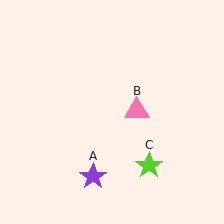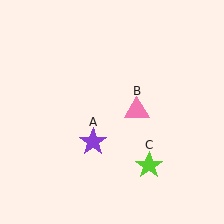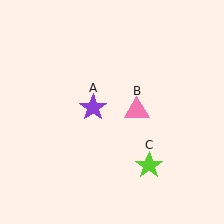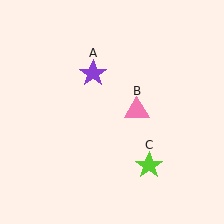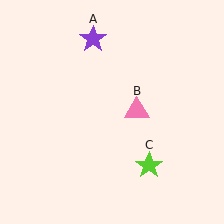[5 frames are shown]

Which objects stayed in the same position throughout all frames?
Pink triangle (object B) and lime star (object C) remained stationary.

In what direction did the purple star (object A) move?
The purple star (object A) moved up.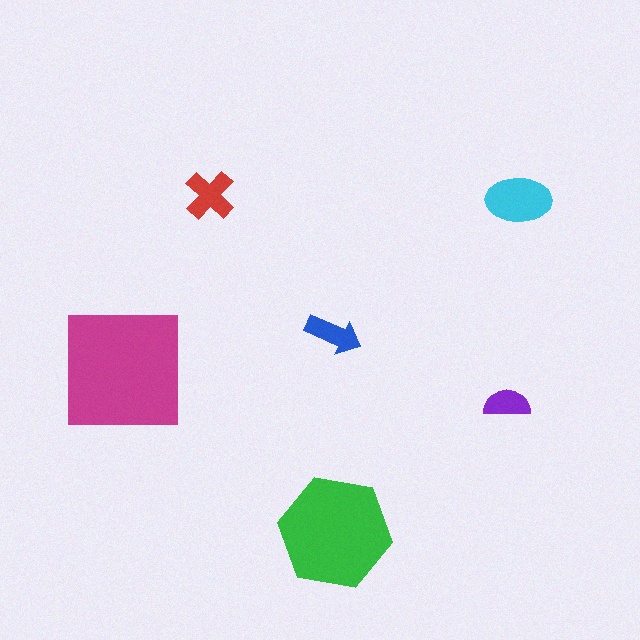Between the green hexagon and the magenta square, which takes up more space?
The magenta square.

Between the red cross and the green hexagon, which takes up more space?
The green hexagon.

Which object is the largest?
The magenta square.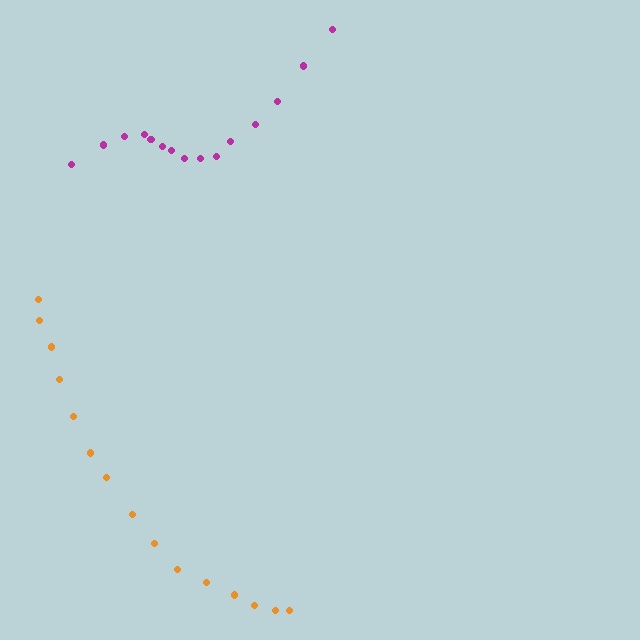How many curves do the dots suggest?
There are 2 distinct paths.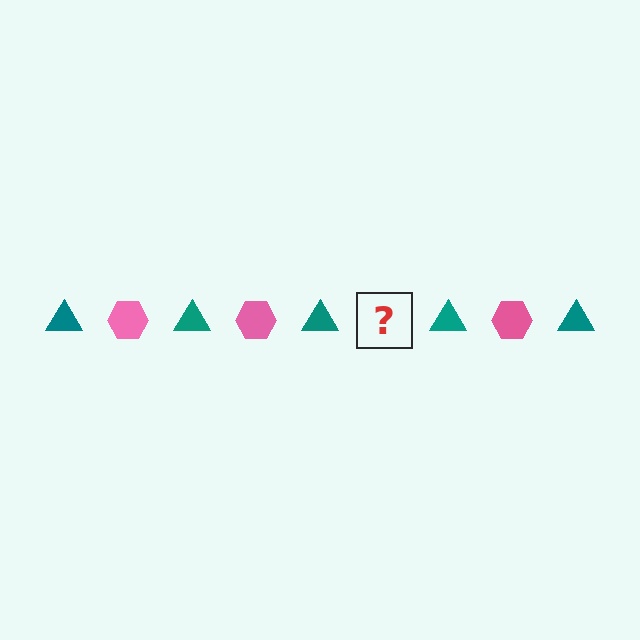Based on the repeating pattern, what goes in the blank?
The blank should be a pink hexagon.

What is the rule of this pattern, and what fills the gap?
The rule is that the pattern alternates between teal triangle and pink hexagon. The gap should be filled with a pink hexagon.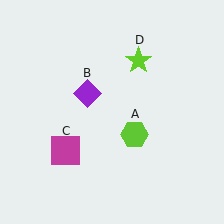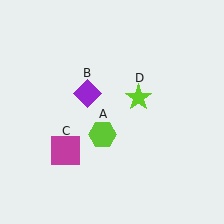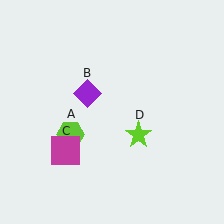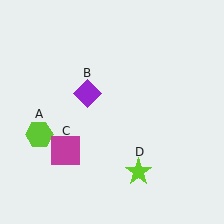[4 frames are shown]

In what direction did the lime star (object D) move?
The lime star (object D) moved down.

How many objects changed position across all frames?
2 objects changed position: lime hexagon (object A), lime star (object D).